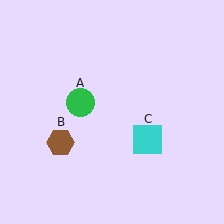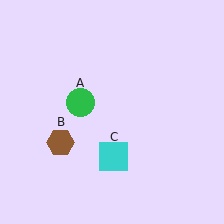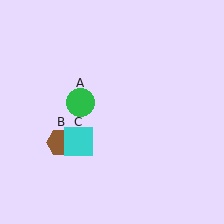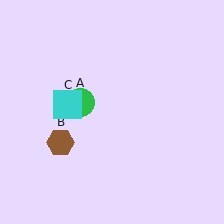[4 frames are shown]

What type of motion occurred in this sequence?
The cyan square (object C) rotated clockwise around the center of the scene.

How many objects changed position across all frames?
1 object changed position: cyan square (object C).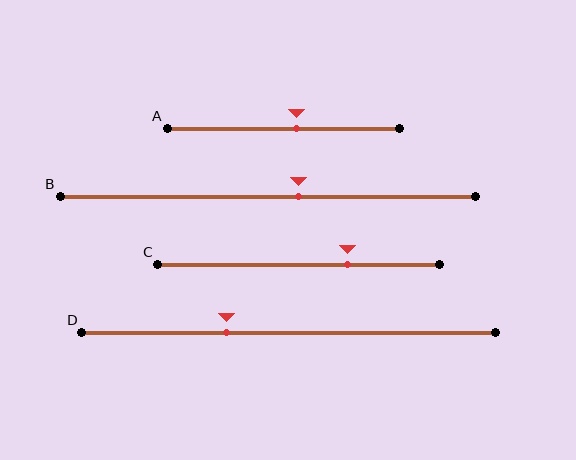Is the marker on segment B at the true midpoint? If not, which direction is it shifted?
No, the marker on segment B is shifted to the right by about 7% of the segment length.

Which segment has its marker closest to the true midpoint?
Segment A has its marker closest to the true midpoint.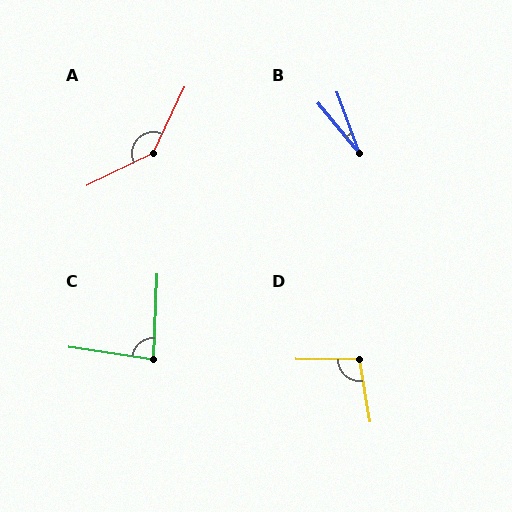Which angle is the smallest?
B, at approximately 19 degrees.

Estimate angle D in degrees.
Approximately 99 degrees.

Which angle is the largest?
A, at approximately 142 degrees.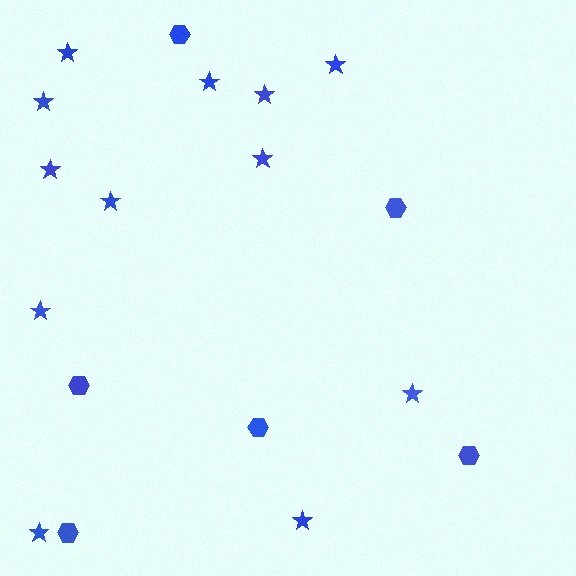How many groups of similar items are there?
There are 2 groups: one group of hexagons (6) and one group of stars (12).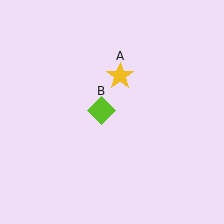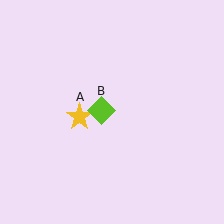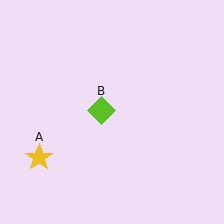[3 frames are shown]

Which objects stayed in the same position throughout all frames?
Lime diamond (object B) remained stationary.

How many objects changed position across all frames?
1 object changed position: yellow star (object A).